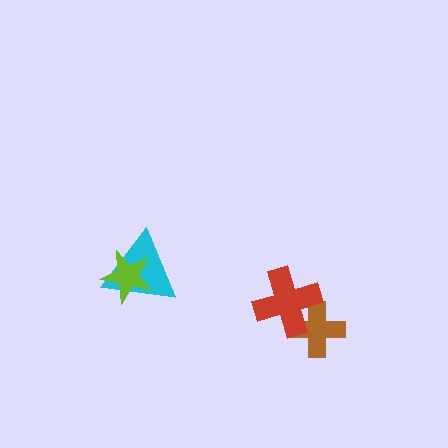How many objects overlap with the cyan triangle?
1 object overlaps with the cyan triangle.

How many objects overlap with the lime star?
1 object overlaps with the lime star.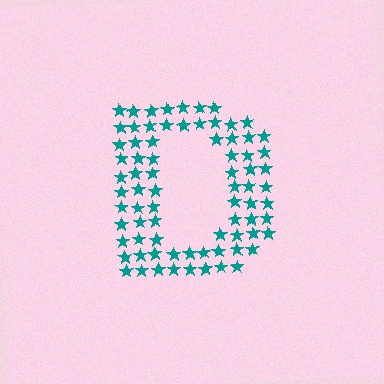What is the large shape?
The large shape is the letter D.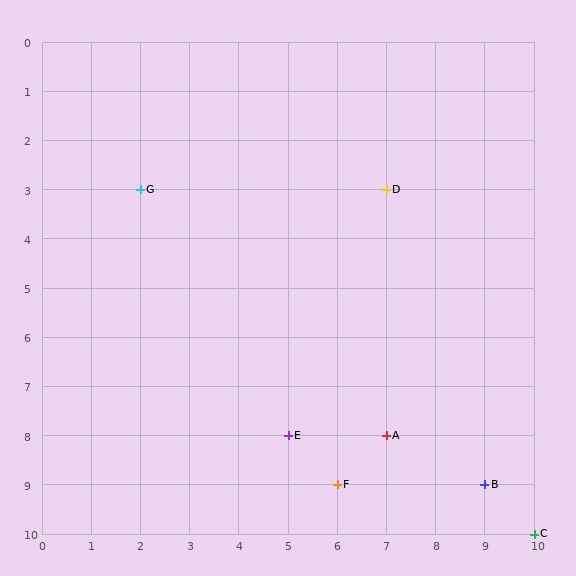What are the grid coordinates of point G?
Point G is at grid coordinates (2, 3).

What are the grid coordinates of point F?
Point F is at grid coordinates (6, 9).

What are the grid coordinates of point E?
Point E is at grid coordinates (5, 8).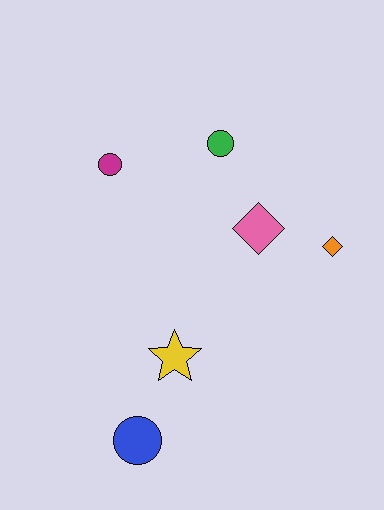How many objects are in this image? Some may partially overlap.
There are 6 objects.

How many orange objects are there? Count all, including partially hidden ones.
There is 1 orange object.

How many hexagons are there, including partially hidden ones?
There are no hexagons.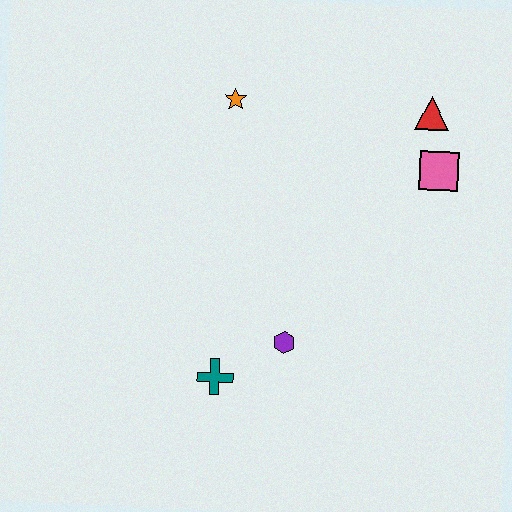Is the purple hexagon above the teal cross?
Yes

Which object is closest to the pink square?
The red triangle is closest to the pink square.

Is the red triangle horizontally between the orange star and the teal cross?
No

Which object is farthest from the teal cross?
The red triangle is farthest from the teal cross.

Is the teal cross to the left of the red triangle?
Yes